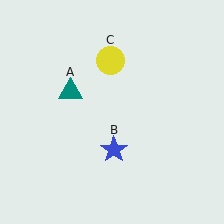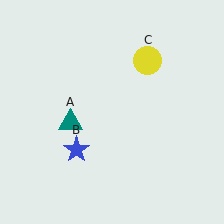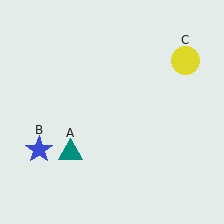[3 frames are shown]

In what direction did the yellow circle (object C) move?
The yellow circle (object C) moved right.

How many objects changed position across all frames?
3 objects changed position: teal triangle (object A), blue star (object B), yellow circle (object C).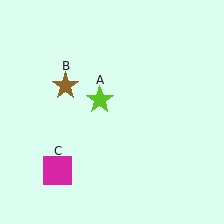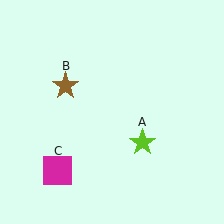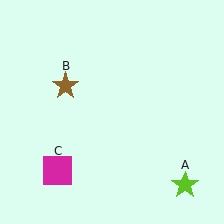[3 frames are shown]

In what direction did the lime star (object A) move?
The lime star (object A) moved down and to the right.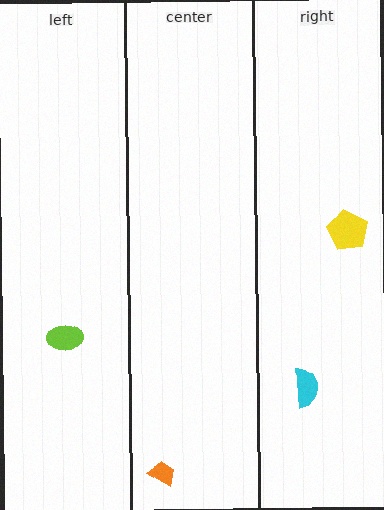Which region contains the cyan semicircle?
The right region.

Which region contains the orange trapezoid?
The center region.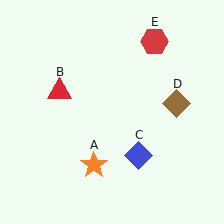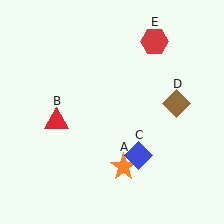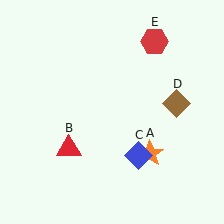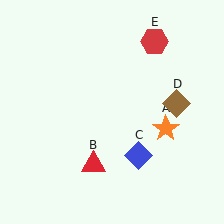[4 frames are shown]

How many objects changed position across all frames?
2 objects changed position: orange star (object A), red triangle (object B).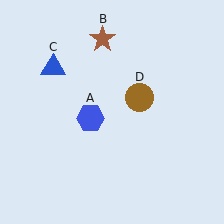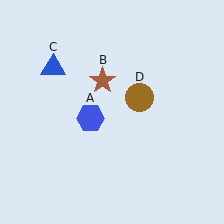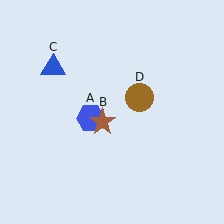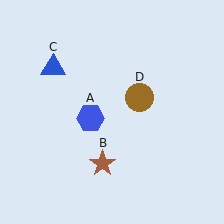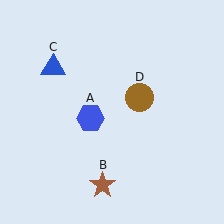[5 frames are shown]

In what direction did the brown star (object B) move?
The brown star (object B) moved down.